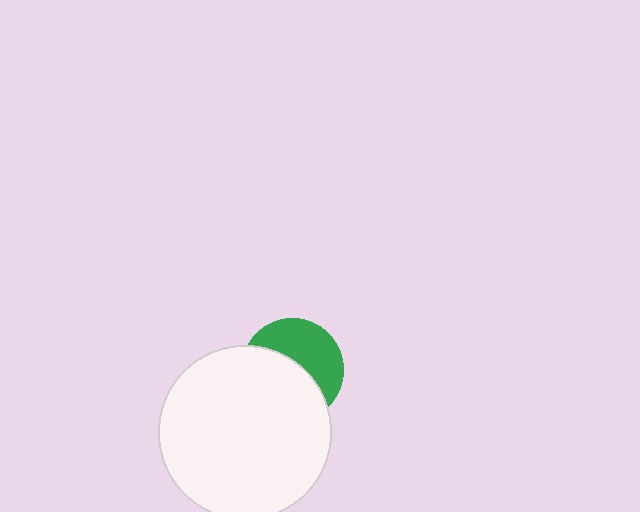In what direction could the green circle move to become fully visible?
The green circle could move toward the upper-right. That would shift it out from behind the white circle entirely.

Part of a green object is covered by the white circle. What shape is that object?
It is a circle.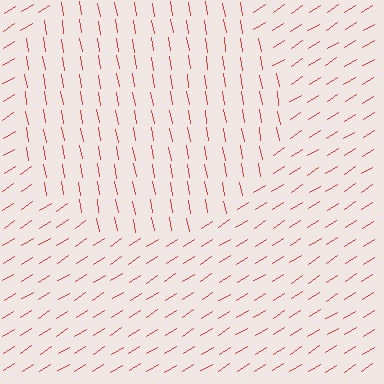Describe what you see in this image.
The image is filled with small red line segments. A circle region in the image has lines oriented differently from the surrounding lines, creating a visible texture boundary.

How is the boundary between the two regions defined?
The boundary is defined purely by a change in line orientation (approximately 67 degrees difference). All lines are the same color and thickness.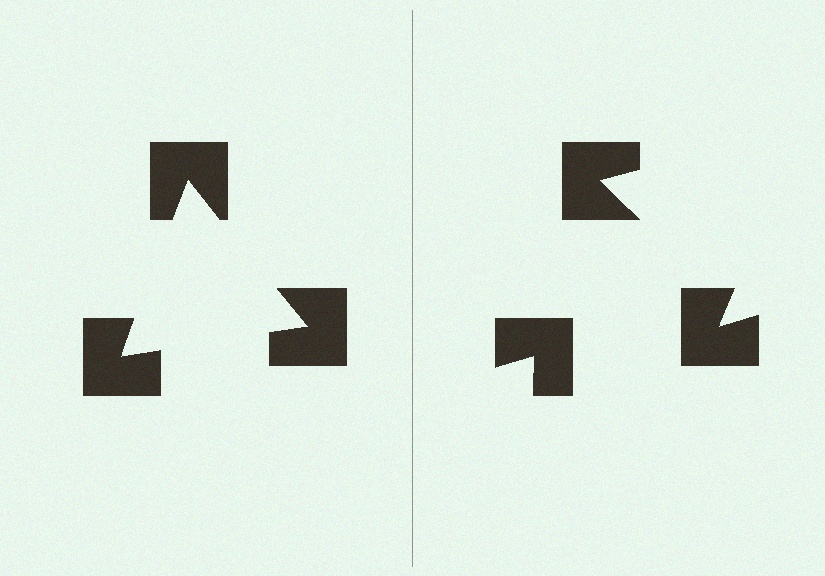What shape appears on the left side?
An illusory triangle.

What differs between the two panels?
The notched squares are positioned identically on both sides; only the wedge orientations differ. On the left they align to a triangle; on the right they are misaligned.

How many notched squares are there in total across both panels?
6 — 3 on each side.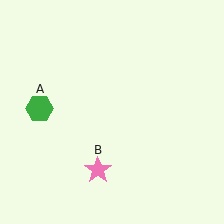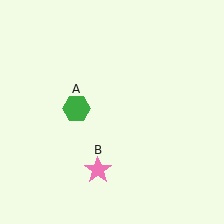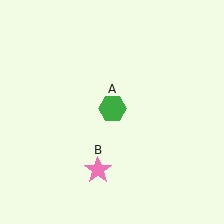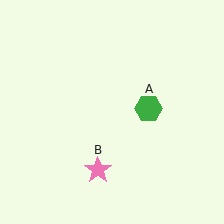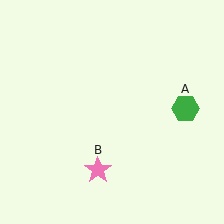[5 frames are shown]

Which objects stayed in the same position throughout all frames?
Pink star (object B) remained stationary.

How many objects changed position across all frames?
1 object changed position: green hexagon (object A).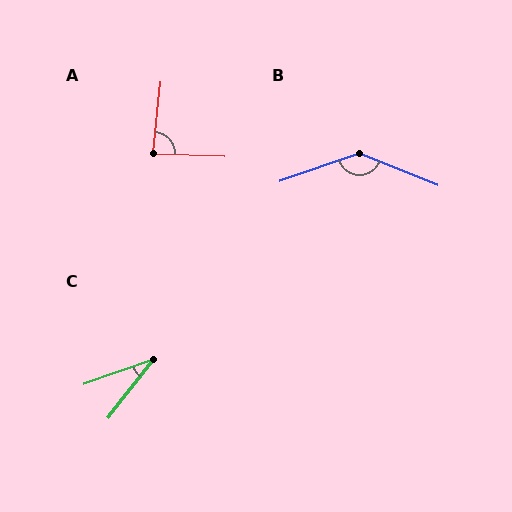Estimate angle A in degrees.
Approximately 86 degrees.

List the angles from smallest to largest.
C (32°), A (86°), B (139°).